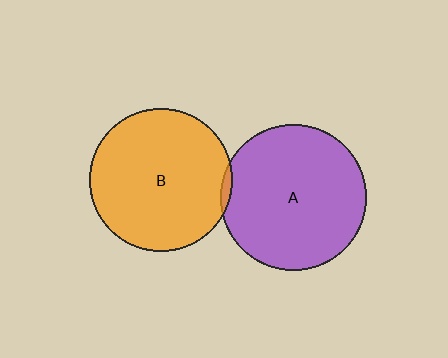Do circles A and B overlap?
Yes.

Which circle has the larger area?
Circle A (purple).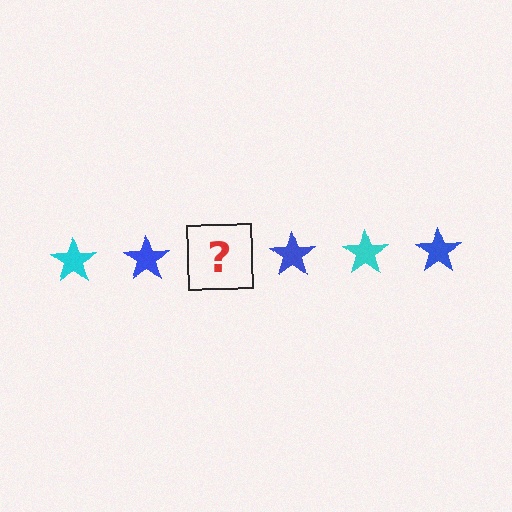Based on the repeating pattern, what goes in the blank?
The blank should be a cyan star.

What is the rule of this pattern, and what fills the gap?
The rule is that the pattern cycles through cyan, blue stars. The gap should be filled with a cyan star.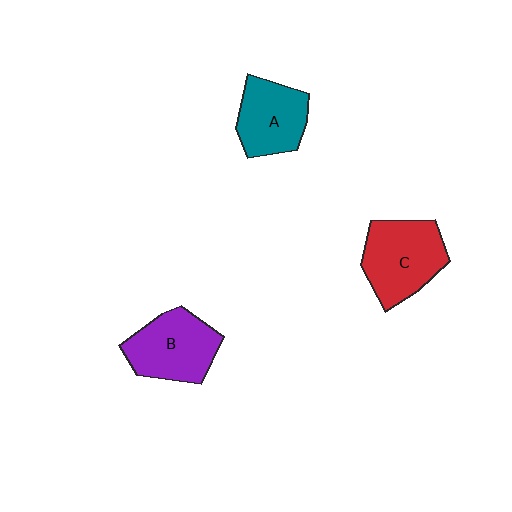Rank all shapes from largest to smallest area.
From largest to smallest: C (red), B (purple), A (teal).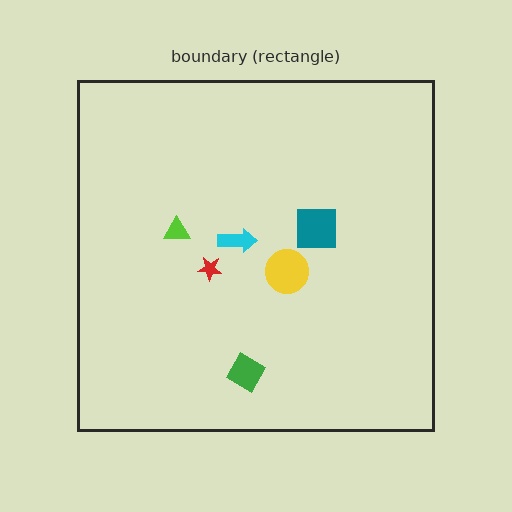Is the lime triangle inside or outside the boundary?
Inside.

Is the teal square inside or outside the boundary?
Inside.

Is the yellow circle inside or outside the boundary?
Inside.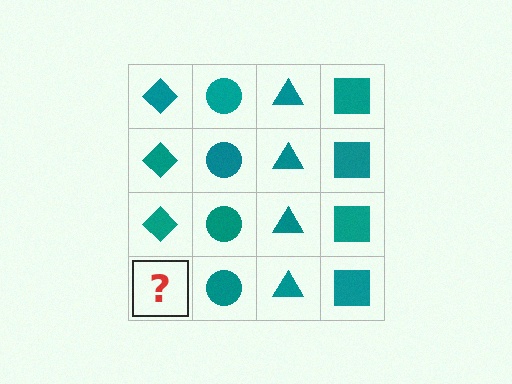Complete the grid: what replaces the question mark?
The question mark should be replaced with a teal diamond.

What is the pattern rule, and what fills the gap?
The rule is that each column has a consistent shape. The gap should be filled with a teal diamond.